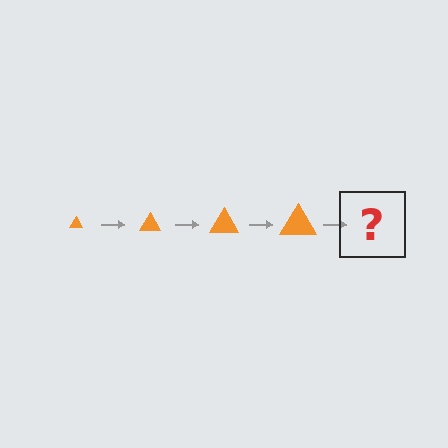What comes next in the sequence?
The next element should be an orange triangle, larger than the previous one.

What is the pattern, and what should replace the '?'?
The pattern is that the triangle gets progressively larger each step. The '?' should be an orange triangle, larger than the previous one.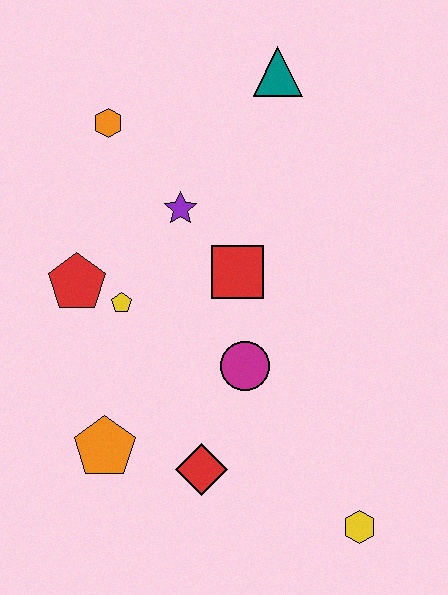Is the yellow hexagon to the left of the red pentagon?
No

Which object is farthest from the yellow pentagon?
The yellow hexagon is farthest from the yellow pentagon.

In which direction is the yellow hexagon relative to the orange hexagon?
The yellow hexagon is below the orange hexagon.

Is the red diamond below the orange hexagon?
Yes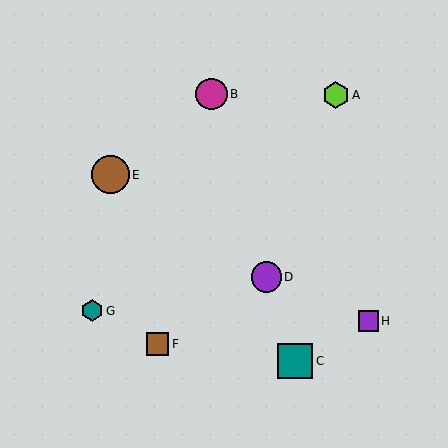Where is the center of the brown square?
The center of the brown square is at (158, 344).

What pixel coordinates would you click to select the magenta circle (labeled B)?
Click at (211, 94) to select the magenta circle B.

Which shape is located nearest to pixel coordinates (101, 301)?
The teal hexagon (labeled G) at (92, 311) is nearest to that location.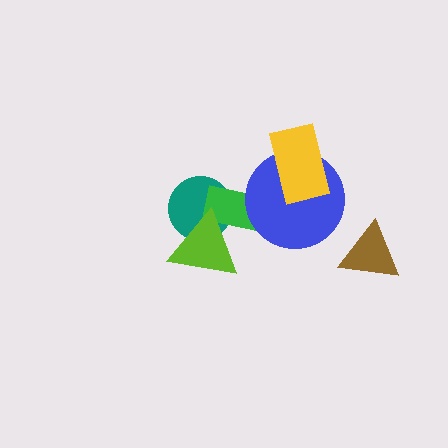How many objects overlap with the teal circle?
2 objects overlap with the teal circle.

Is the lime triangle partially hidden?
No, no other shape covers it.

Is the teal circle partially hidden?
Yes, it is partially covered by another shape.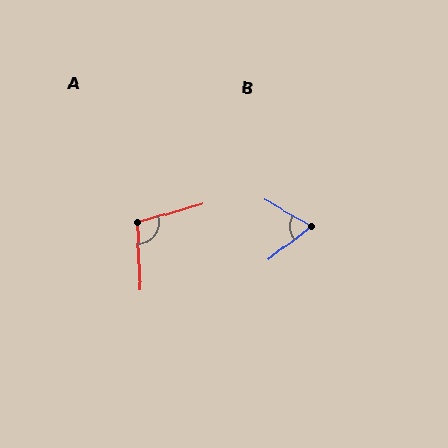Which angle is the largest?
A, at approximately 103 degrees.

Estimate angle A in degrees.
Approximately 103 degrees.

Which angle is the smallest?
B, at approximately 67 degrees.